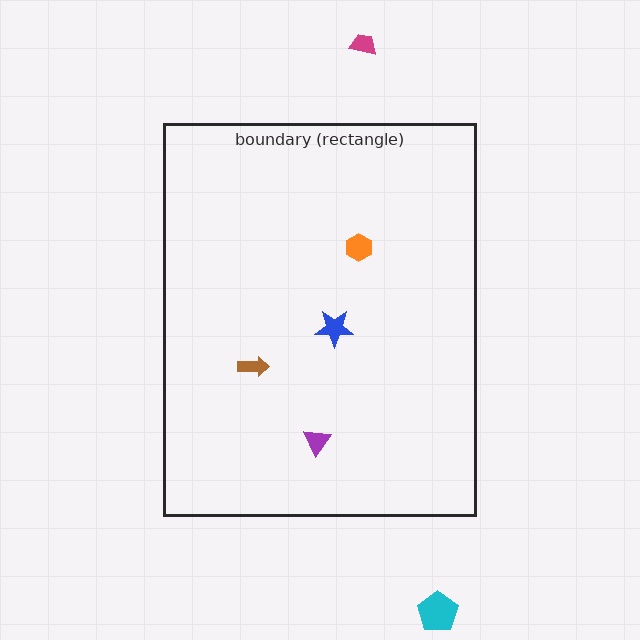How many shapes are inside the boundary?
4 inside, 2 outside.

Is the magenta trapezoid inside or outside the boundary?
Outside.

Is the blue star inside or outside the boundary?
Inside.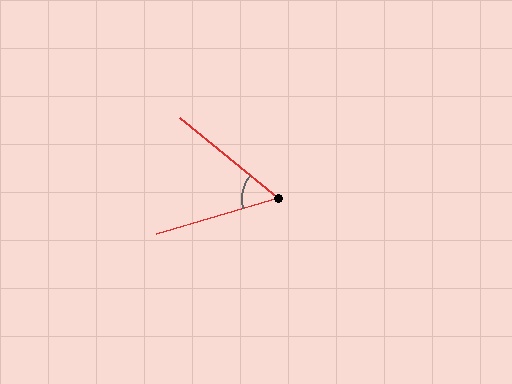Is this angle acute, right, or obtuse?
It is acute.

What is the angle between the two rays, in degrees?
Approximately 55 degrees.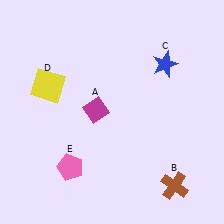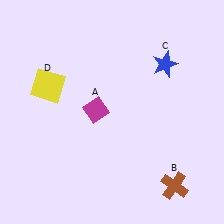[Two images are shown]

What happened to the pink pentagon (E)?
The pink pentagon (E) was removed in Image 2. It was in the bottom-left area of Image 1.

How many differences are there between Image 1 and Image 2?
There is 1 difference between the two images.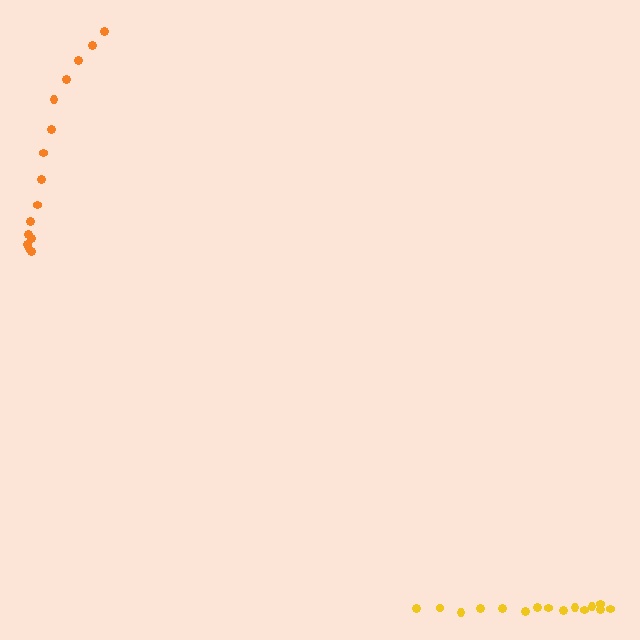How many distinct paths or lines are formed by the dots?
There are 2 distinct paths.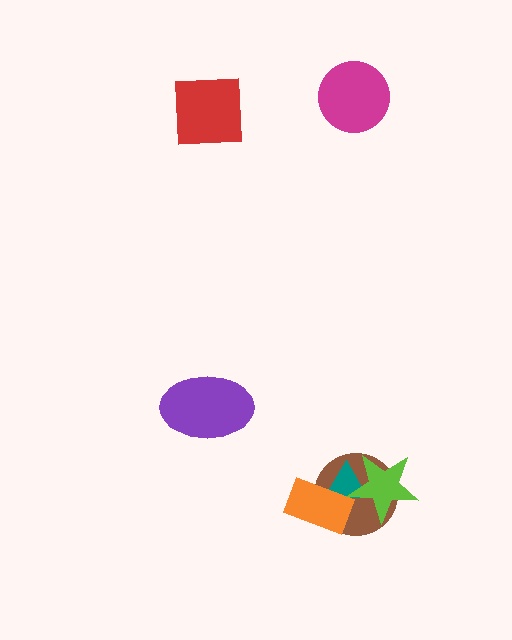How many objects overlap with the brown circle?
3 objects overlap with the brown circle.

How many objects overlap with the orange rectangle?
2 objects overlap with the orange rectangle.